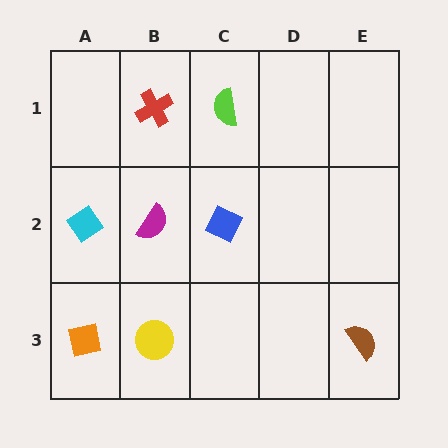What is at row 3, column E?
A brown semicircle.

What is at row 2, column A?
A cyan diamond.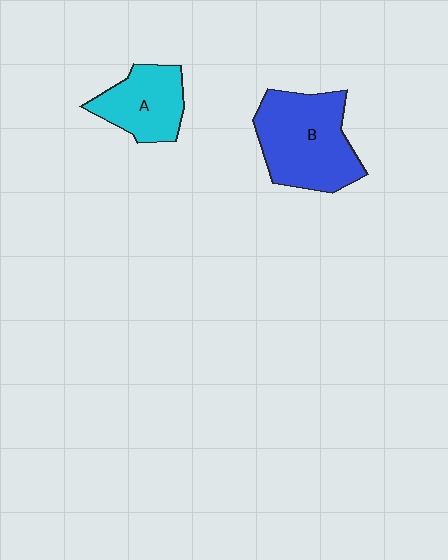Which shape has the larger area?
Shape B (blue).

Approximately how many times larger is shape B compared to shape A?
Approximately 1.6 times.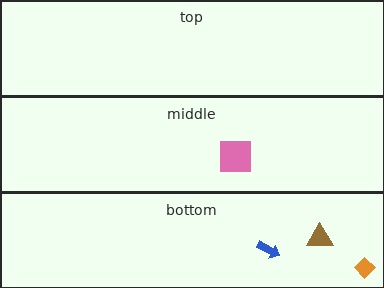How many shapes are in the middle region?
1.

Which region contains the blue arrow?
The bottom region.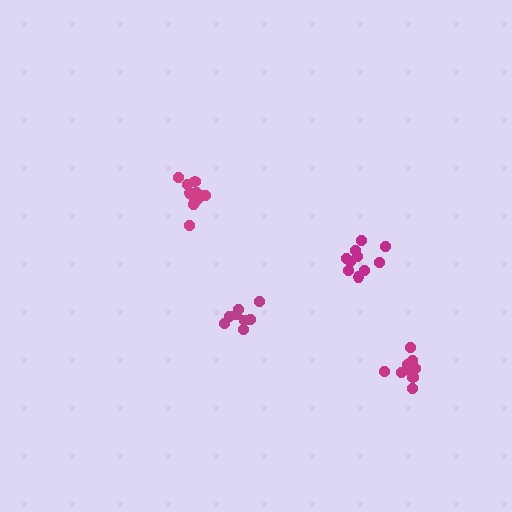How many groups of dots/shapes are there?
There are 4 groups.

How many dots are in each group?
Group 1: 10 dots, Group 2: 8 dots, Group 3: 11 dots, Group 4: 10 dots (39 total).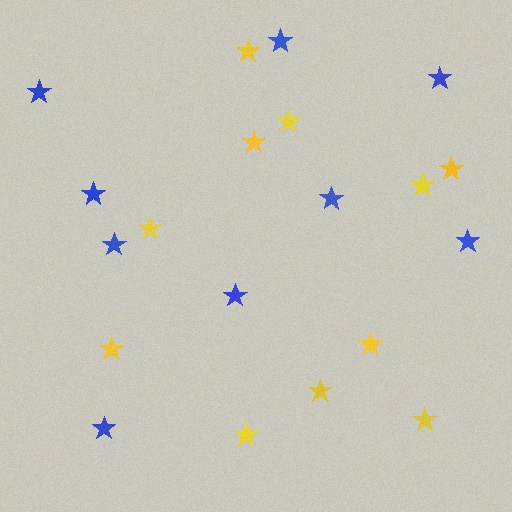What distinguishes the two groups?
There are 2 groups: one group of yellow stars (11) and one group of blue stars (9).